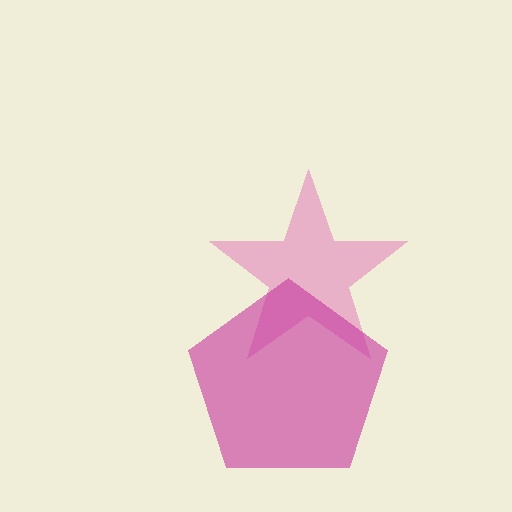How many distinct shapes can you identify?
There are 2 distinct shapes: a pink star, a magenta pentagon.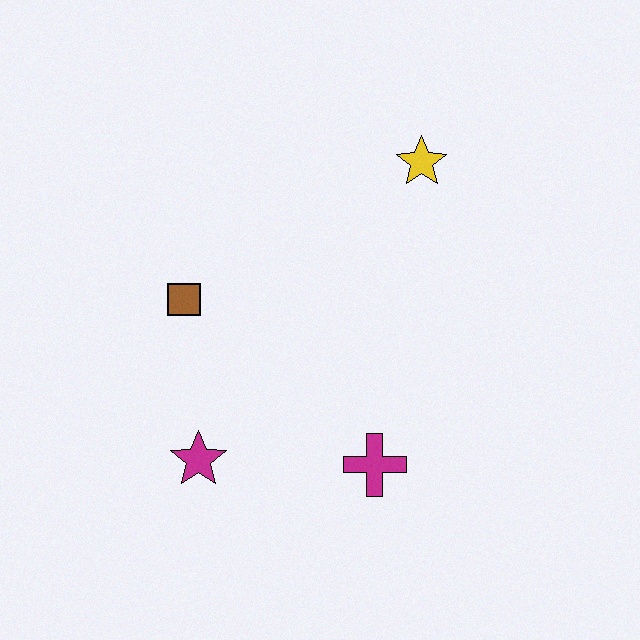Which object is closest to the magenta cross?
The magenta star is closest to the magenta cross.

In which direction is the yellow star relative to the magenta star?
The yellow star is above the magenta star.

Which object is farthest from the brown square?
The yellow star is farthest from the brown square.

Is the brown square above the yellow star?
No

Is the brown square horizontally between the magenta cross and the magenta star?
No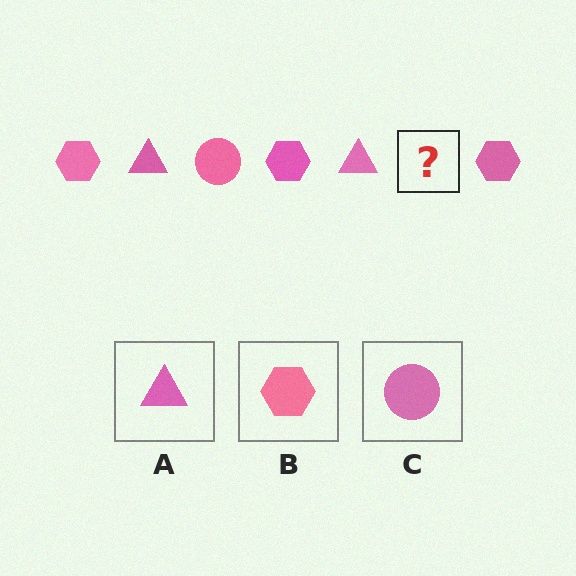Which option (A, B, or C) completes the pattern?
C.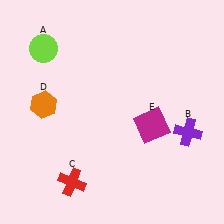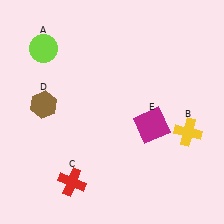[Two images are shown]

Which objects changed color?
B changed from purple to yellow. D changed from orange to brown.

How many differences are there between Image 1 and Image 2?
There are 2 differences between the two images.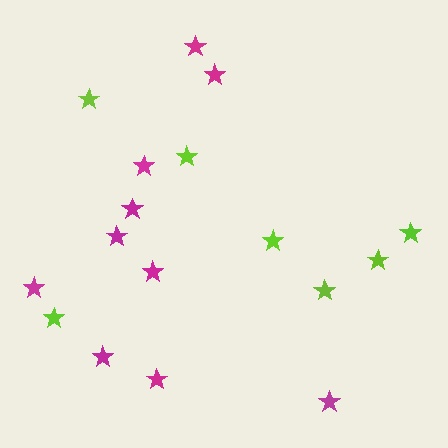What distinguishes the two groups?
There are 2 groups: one group of lime stars (7) and one group of magenta stars (10).